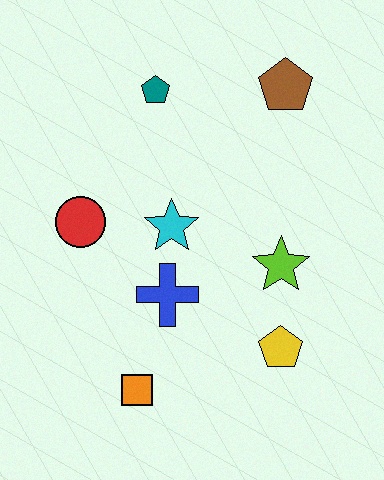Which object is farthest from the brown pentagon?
The orange square is farthest from the brown pentagon.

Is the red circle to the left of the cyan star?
Yes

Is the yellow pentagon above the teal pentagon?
No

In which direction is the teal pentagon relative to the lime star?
The teal pentagon is above the lime star.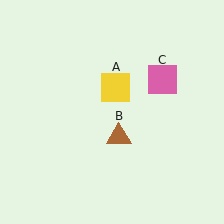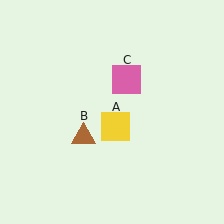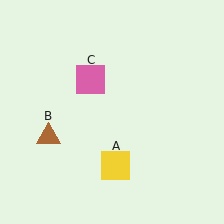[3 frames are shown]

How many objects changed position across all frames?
3 objects changed position: yellow square (object A), brown triangle (object B), pink square (object C).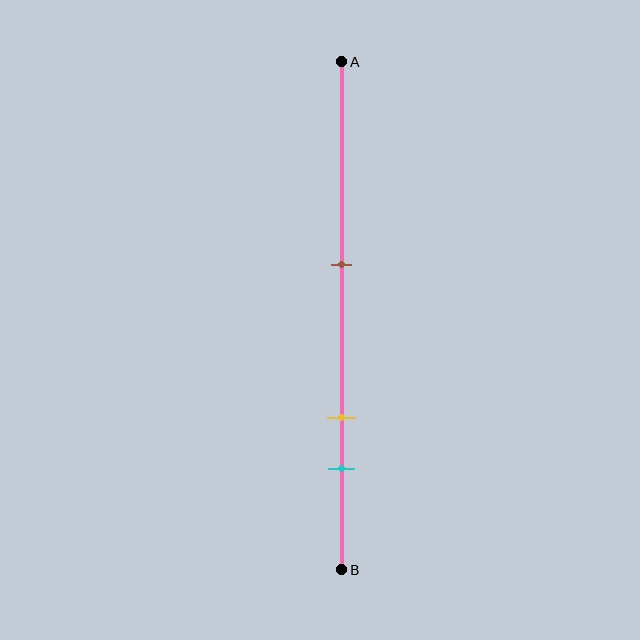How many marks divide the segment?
There are 3 marks dividing the segment.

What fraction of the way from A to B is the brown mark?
The brown mark is approximately 40% (0.4) of the way from A to B.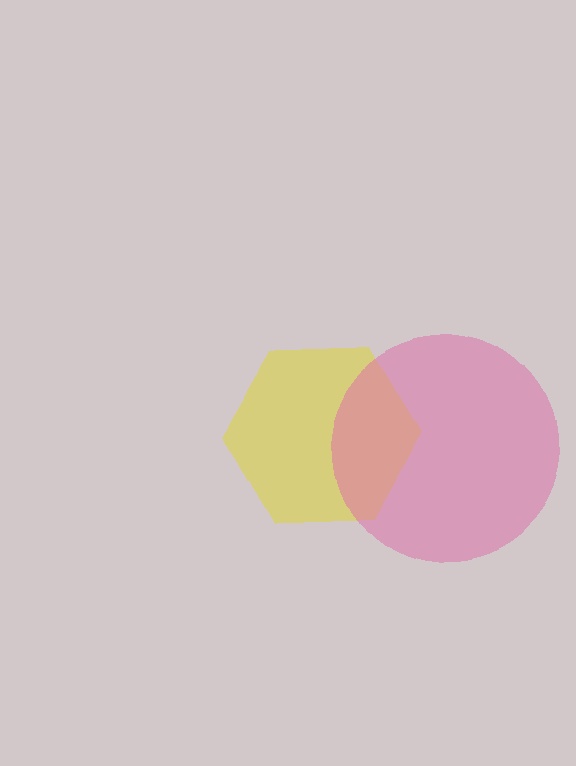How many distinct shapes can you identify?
There are 2 distinct shapes: a yellow hexagon, a pink circle.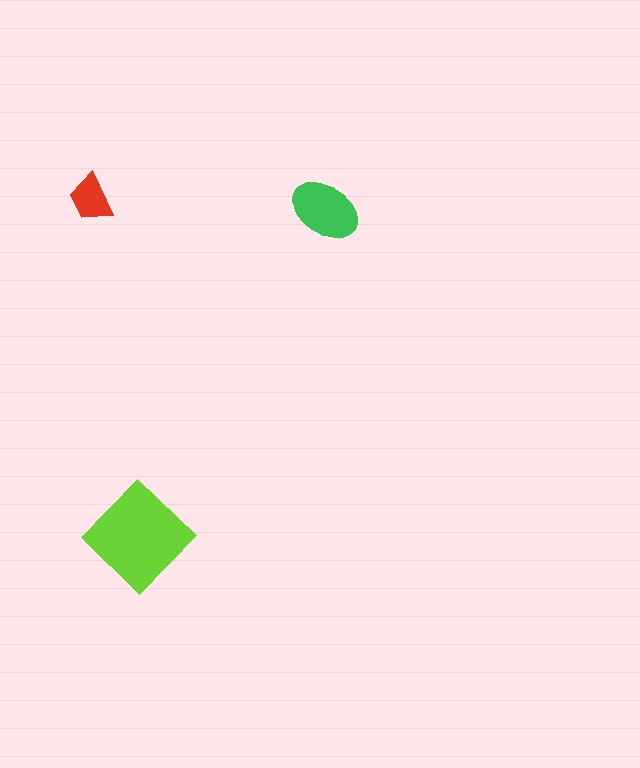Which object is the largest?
The lime diamond.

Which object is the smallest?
The red trapezoid.